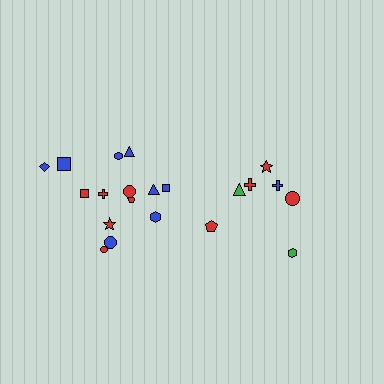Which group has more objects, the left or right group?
The left group.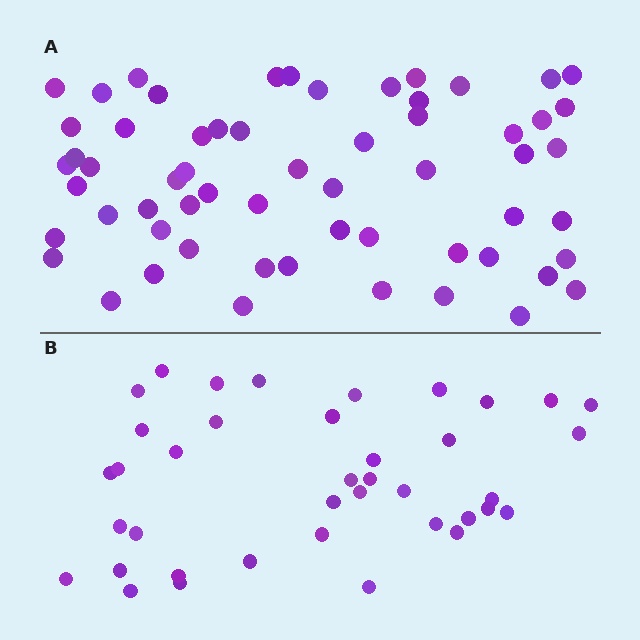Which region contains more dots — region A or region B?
Region A (the top region) has more dots.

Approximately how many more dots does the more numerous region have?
Region A has approximately 20 more dots than region B.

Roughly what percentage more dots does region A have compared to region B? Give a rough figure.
About 55% more.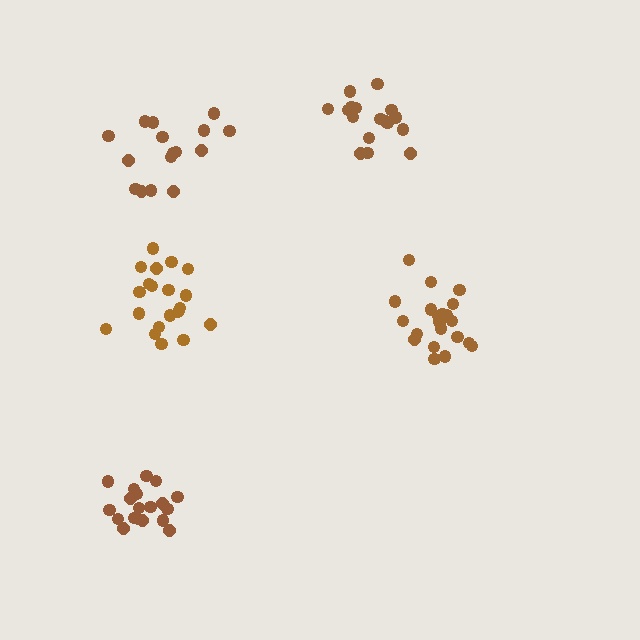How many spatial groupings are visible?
There are 5 spatial groupings.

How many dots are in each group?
Group 1: 17 dots, Group 2: 21 dots, Group 3: 16 dots, Group 4: 21 dots, Group 5: 19 dots (94 total).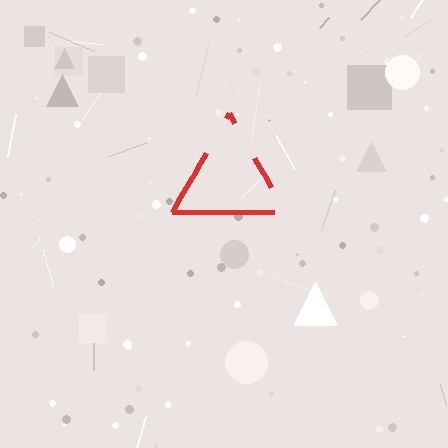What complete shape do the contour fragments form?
The contour fragments form a triangle.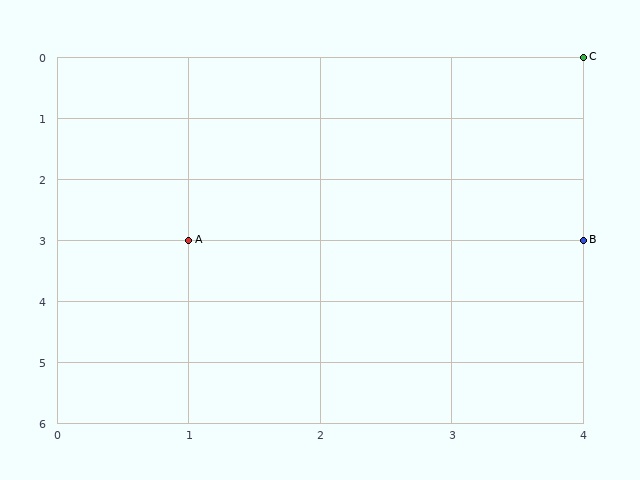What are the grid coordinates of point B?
Point B is at grid coordinates (4, 3).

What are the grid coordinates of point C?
Point C is at grid coordinates (4, 0).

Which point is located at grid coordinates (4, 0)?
Point C is at (4, 0).